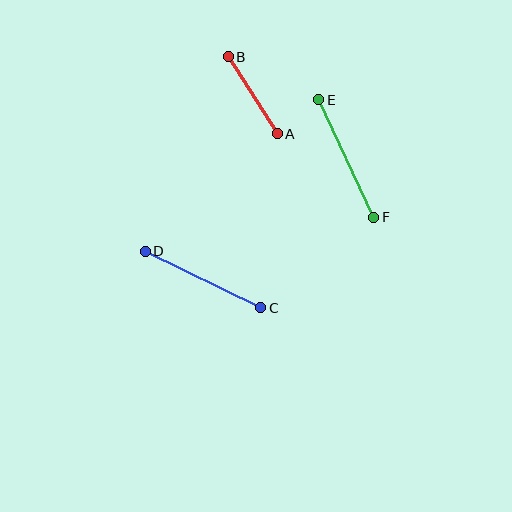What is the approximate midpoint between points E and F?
The midpoint is at approximately (346, 159) pixels.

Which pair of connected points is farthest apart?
Points E and F are farthest apart.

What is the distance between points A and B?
The distance is approximately 91 pixels.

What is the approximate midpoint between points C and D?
The midpoint is at approximately (203, 279) pixels.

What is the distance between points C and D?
The distance is approximately 129 pixels.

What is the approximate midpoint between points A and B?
The midpoint is at approximately (253, 95) pixels.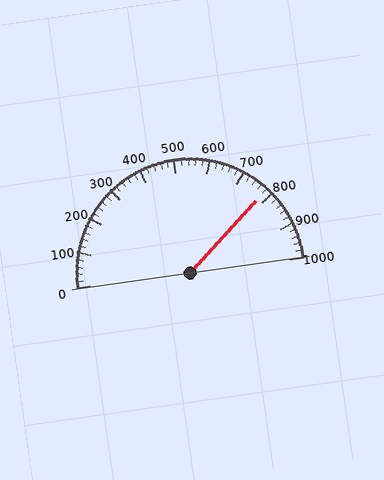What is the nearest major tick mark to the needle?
The nearest major tick mark is 800.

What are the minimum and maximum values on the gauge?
The gauge ranges from 0 to 1000.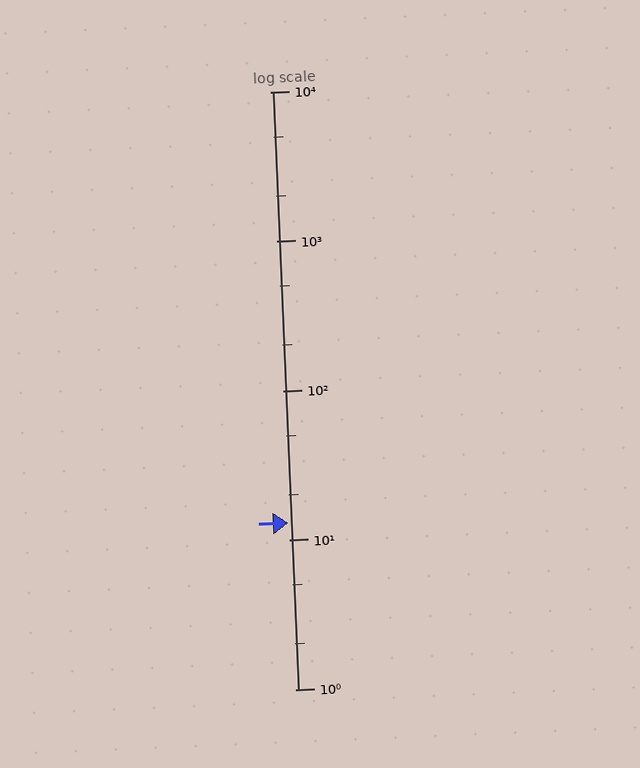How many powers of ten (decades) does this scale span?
The scale spans 4 decades, from 1 to 10000.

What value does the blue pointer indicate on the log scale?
The pointer indicates approximately 13.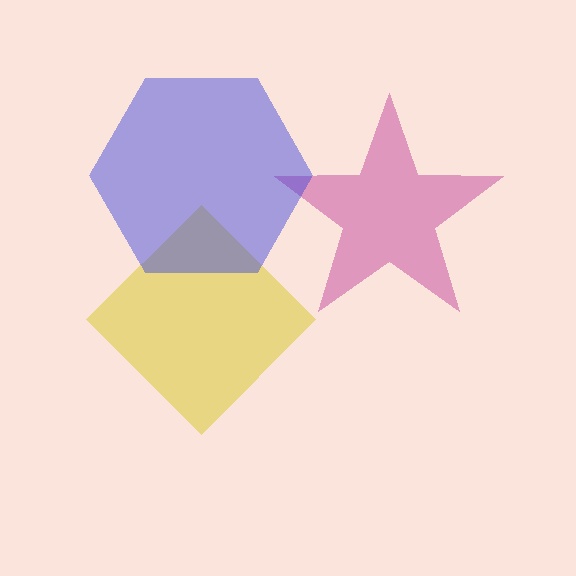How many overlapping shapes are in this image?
There are 3 overlapping shapes in the image.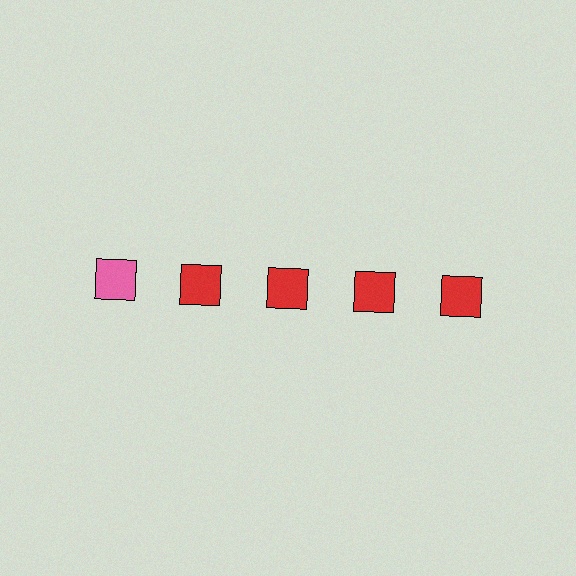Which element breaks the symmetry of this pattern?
The pink square in the top row, leftmost column breaks the symmetry. All other shapes are red squares.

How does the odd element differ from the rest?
It has a different color: pink instead of red.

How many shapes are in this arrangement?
There are 5 shapes arranged in a grid pattern.